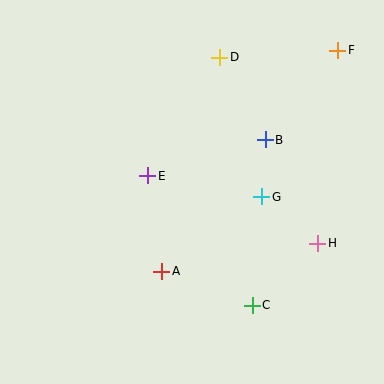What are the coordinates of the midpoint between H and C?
The midpoint between H and C is at (285, 274).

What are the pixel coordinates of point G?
Point G is at (262, 197).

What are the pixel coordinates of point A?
Point A is at (162, 271).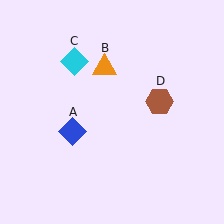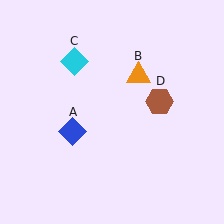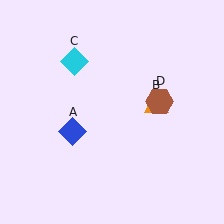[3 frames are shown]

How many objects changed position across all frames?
1 object changed position: orange triangle (object B).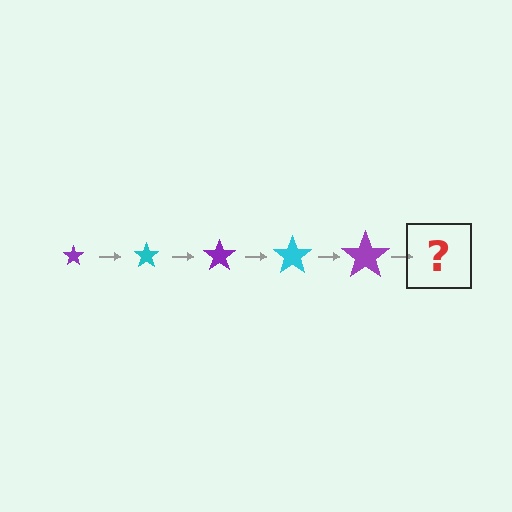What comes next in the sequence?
The next element should be a cyan star, larger than the previous one.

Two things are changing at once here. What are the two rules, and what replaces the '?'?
The two rules are that the star grows larger each step and the color cycles through purple and cyan. The '?' should be a cyan star, larger than the previous one.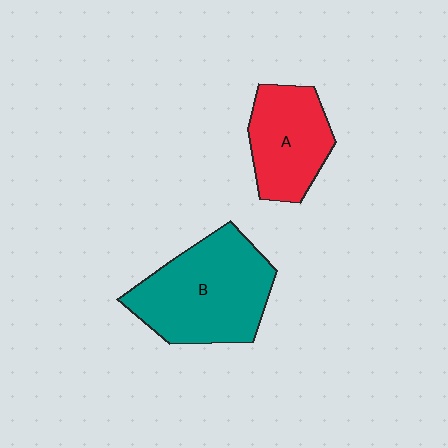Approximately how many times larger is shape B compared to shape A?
Approximately 1.5 times.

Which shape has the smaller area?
Shape A (red).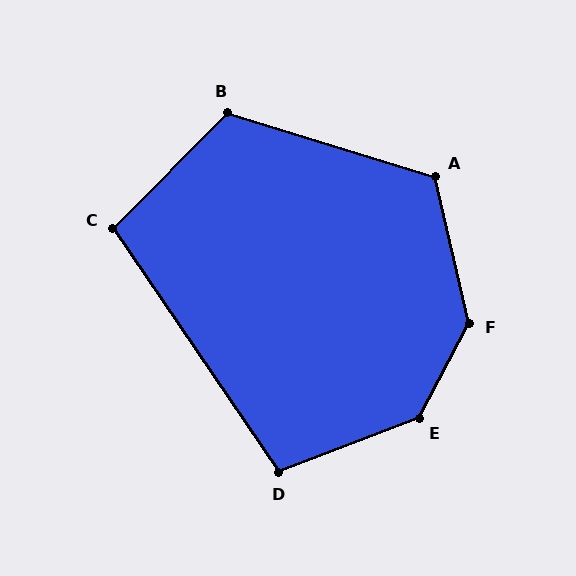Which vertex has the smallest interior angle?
C, at approximately 101 degrees.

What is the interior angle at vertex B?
Approximately 118 degrees (obtuse).